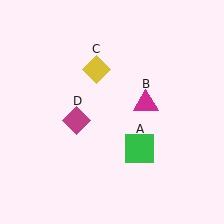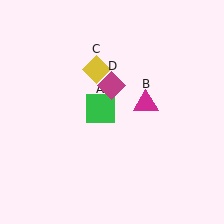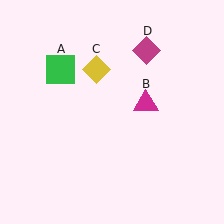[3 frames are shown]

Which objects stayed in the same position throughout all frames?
Magenta triangle (object B) and yellow diamond (object C) remained stationary.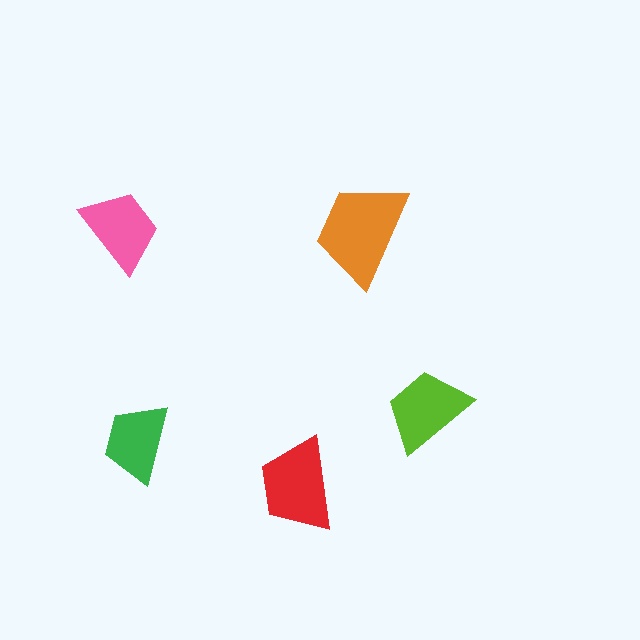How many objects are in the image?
There are 5 objects in the image.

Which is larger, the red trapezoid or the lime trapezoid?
The red one.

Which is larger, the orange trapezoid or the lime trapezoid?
The orange one.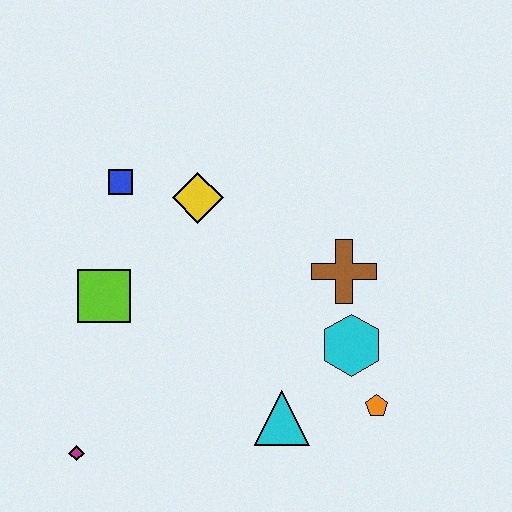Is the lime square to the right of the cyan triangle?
No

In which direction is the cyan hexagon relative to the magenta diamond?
The cyan hexagon is to the right of the magenta diamond.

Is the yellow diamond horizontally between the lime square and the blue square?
No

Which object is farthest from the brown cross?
The magenta diamond is farthest from the brown cross.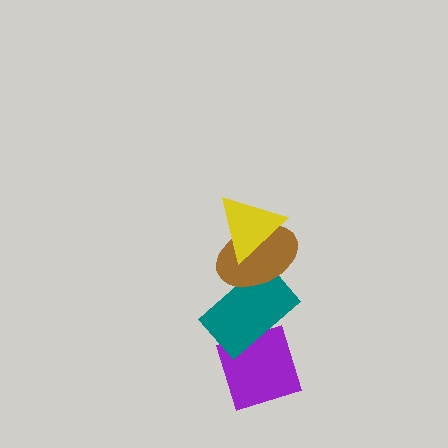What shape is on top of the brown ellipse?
The yellow triangle is on top of the brown ellipse.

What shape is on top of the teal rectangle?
The brown ellipse is on top of the teal rectangle.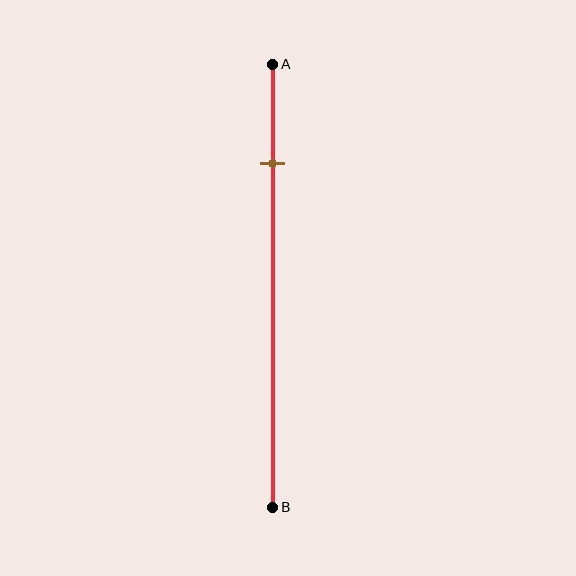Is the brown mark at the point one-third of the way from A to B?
No, the mark is at about 20% from A, not at the 33% one-third point.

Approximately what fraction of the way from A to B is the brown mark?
The brown mark is approximately 20% of the way from A to B.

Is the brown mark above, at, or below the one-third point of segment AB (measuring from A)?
The brown mark is above the one-third point of segment AB.